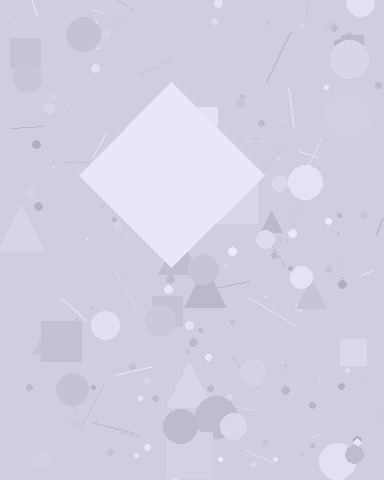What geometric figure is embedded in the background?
A diamond is embedded in the background.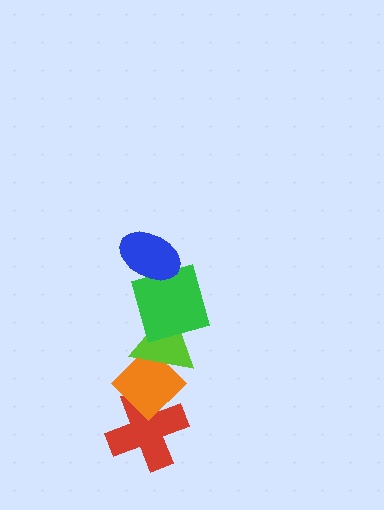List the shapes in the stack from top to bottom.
From top to bottom: the blue ellipse, the green square, the lime triangle, the orange diamond, the red cross.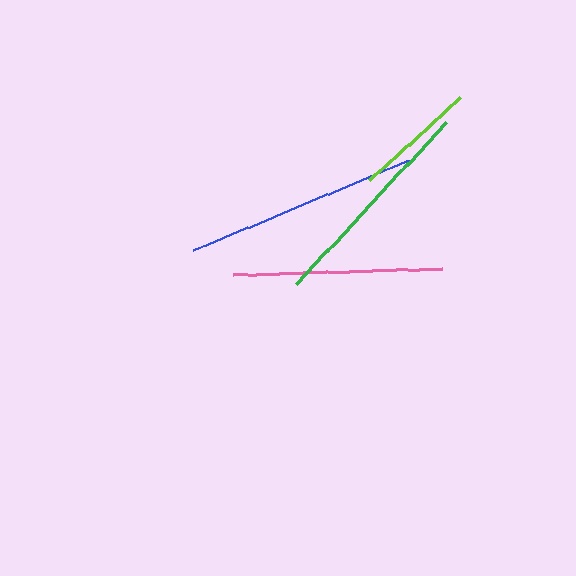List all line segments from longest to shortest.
From longest to shortest: blue, green, pink, lime.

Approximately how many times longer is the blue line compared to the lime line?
The blue line is approximately 1.9 times the length of the lime line.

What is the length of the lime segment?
The lime segment is approximately 124 pixels long.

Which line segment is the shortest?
The lime line is the shortest at approximately 124 pixels.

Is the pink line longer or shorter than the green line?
The green line is longer than the pink line.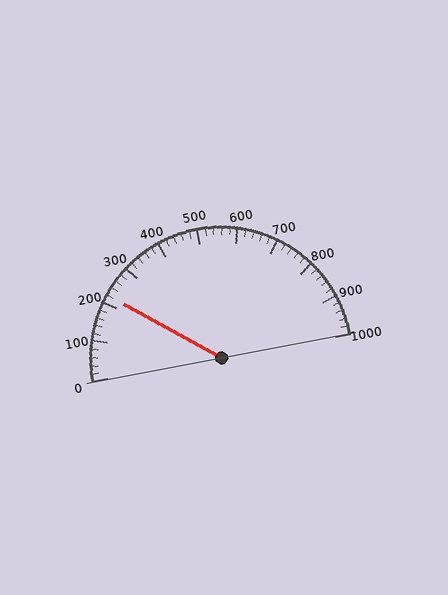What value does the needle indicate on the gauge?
The needle indicates approximately 220.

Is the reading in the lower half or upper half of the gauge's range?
The reading is in the lower half of the range (0 to 1000).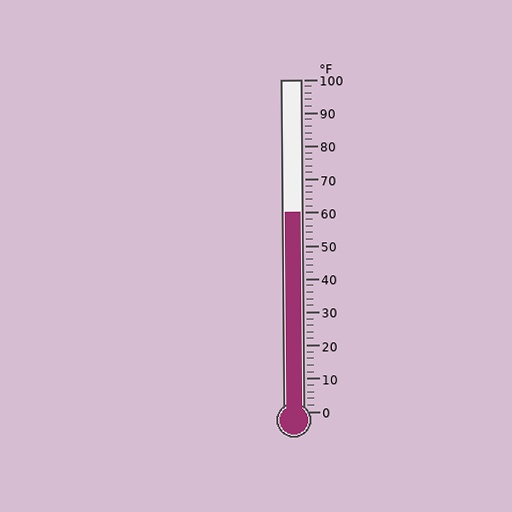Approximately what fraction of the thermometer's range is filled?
The thermometer is filled to approximately 60% of its range.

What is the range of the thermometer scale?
The thermometer scale ranges from 0°F to 100°F.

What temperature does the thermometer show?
The thermometer shows approximately 60°F.